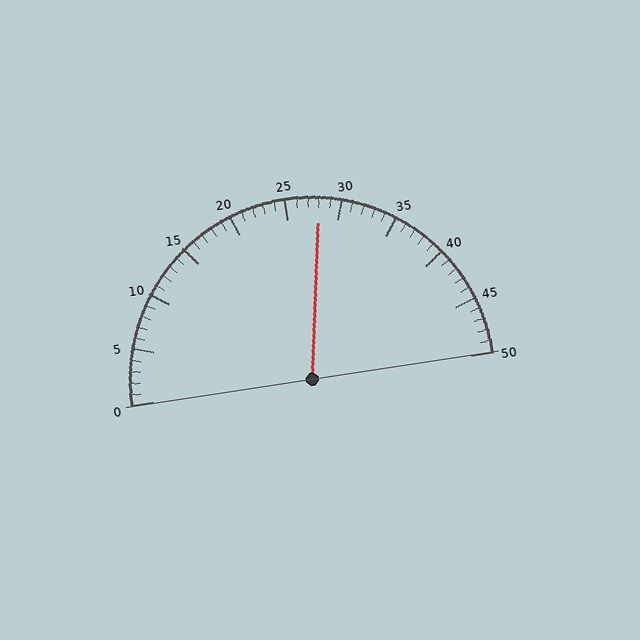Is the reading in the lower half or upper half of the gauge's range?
The reading is in the upper half of the range (0 to 50).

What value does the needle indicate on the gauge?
The needle indicates approximately 28.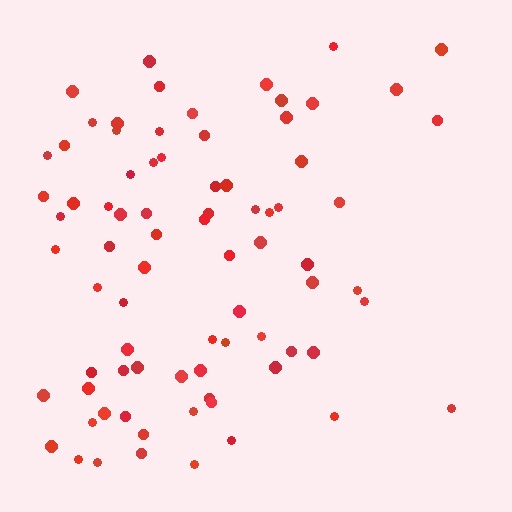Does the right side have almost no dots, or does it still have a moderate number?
Still a moderate number, just noticeably fewer than the left.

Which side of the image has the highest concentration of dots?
The left.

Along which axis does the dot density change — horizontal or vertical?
Horizontal.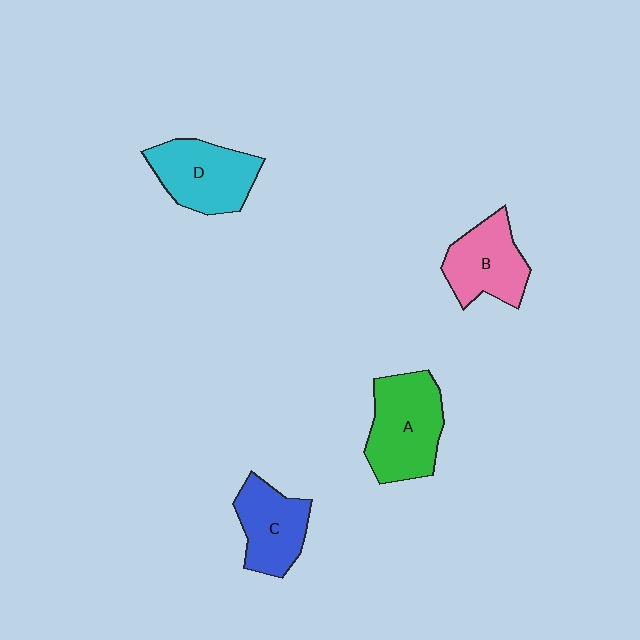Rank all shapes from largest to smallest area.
From largest to smallest: A (green), D (cyan), B (pink), C (blue).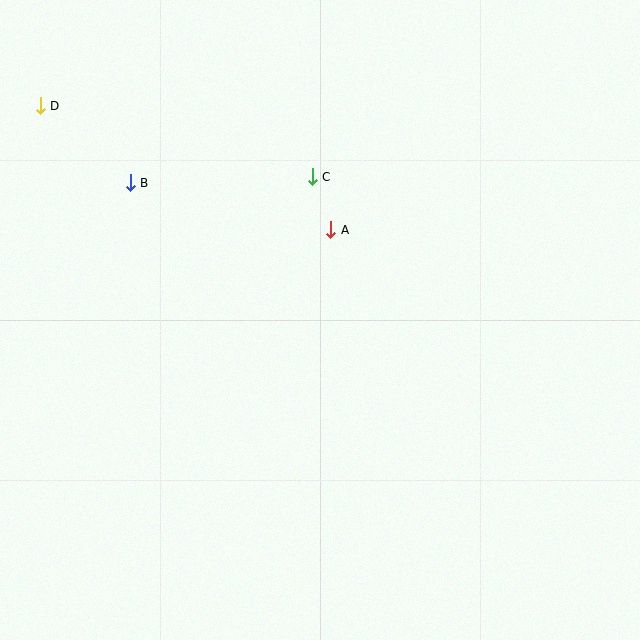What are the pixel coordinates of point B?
Point B is at (130, 183).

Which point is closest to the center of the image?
Point A at (331, 230) is closest to the center.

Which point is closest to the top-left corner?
Point D is closest to the top-left corner.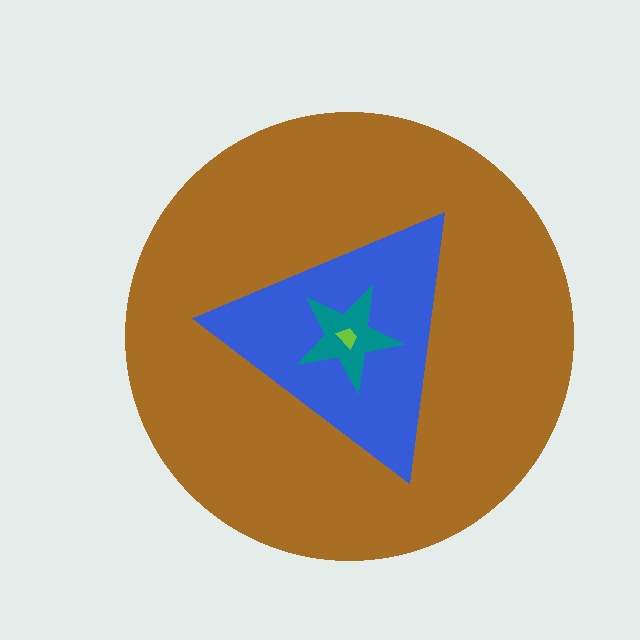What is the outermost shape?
The brown circle.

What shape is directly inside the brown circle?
The blue triangle.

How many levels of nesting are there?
4.